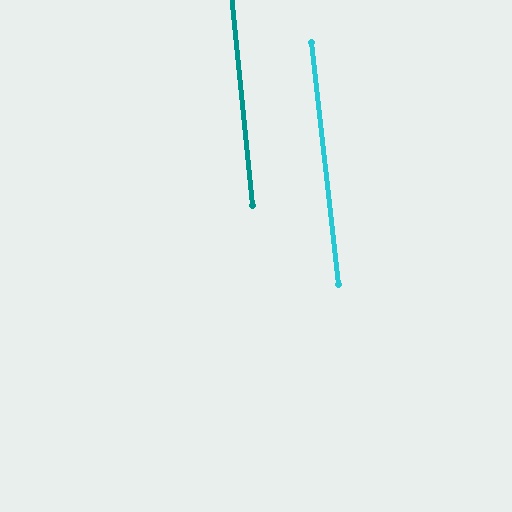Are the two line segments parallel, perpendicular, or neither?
Parallel — their directions differ by only 0.8°.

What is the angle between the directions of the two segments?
Approximately 1 degree.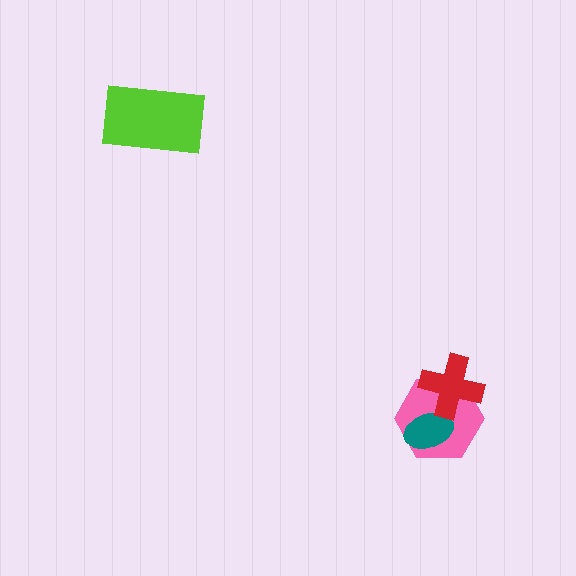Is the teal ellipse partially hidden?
Yes, it is partially covered by another shape.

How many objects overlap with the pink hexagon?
2 objects overlap with the pink hexagon.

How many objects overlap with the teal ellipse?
2 objects overlap with the teal ellipse.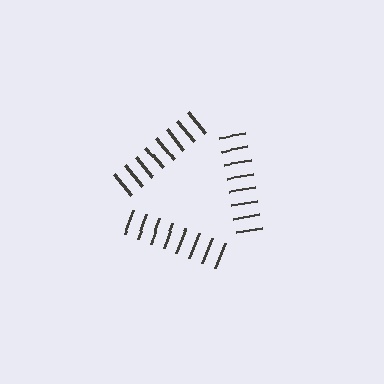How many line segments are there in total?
24 — 8 along each of the 3 edges.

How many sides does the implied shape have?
3 sides — the line-ends trace a triangle.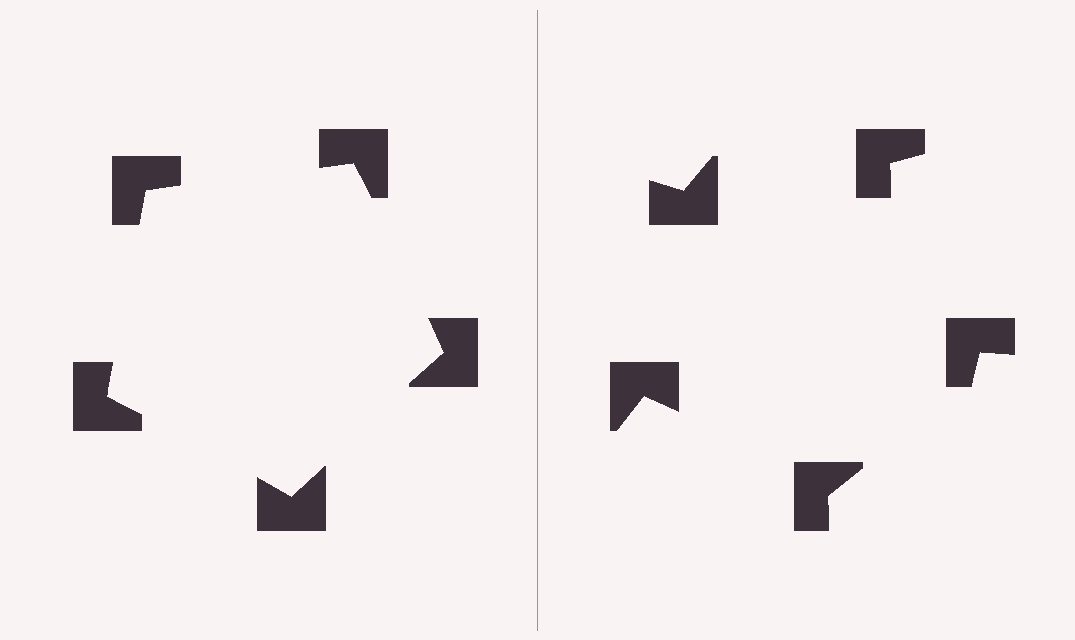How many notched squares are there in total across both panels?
10 — 5 on each side.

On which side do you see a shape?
An illusory pentagon appears on the left side. On the right side the wedge cuts are rotated, so no coherent shape forms.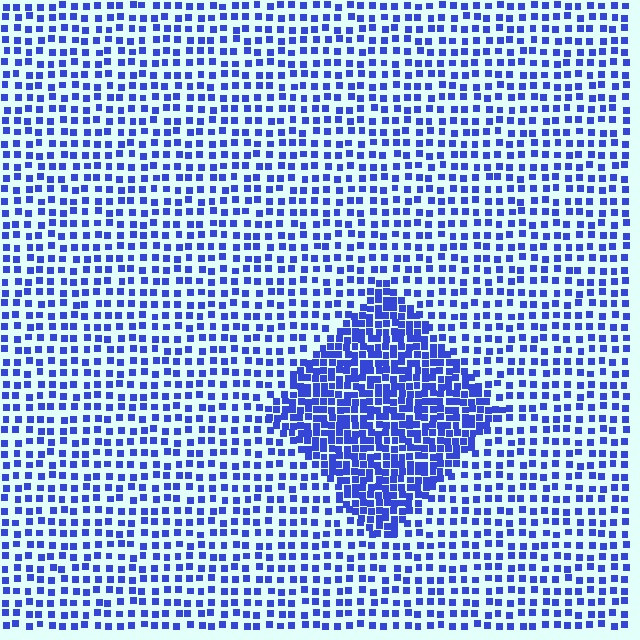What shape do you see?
I see a diamond.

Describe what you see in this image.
The image contains small blue elements arranged at two different densities. A diamond-shaped region is visible where the elements are more densely packed than the surrounding area.